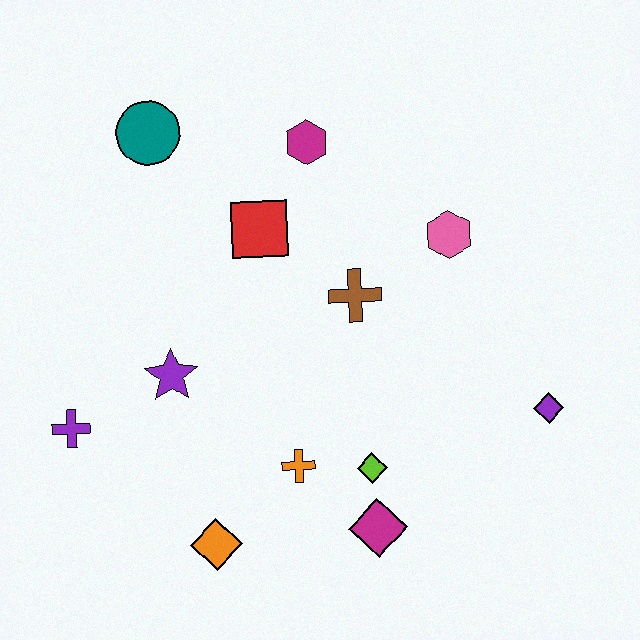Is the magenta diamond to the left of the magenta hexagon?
No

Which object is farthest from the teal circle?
The purple diamond is farthest from the teal circle.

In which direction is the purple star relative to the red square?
The purple star is below the red square.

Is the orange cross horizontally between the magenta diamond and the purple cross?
Yes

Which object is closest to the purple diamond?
The lime diamond is closest to the purple diamond.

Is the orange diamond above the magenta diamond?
No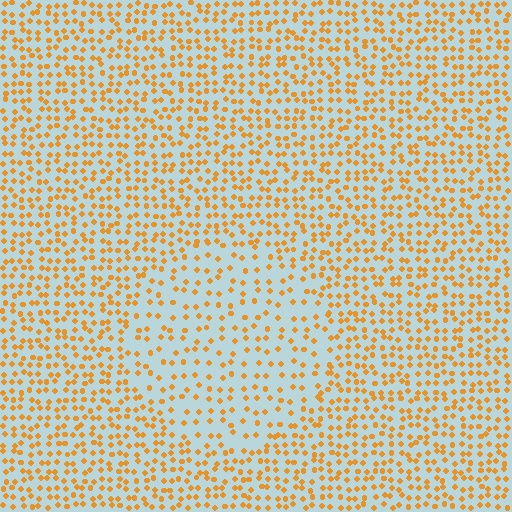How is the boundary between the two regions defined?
The boundary is defined by a change in element density (approximately 1.8x ratio). All elements are the same color, size, and shape.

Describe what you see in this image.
The image contains small orange elements arranged at two different densities. A circle-shaped region is visible where the elements are less densely packed than the surrounding area.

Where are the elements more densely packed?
The elements are more densely packed outside the circle boundary.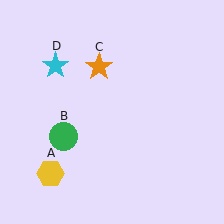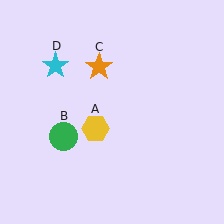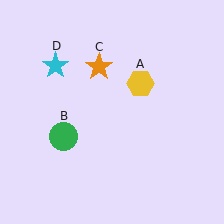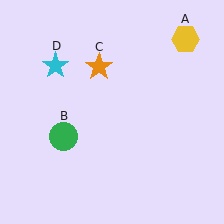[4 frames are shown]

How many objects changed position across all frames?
1 object changed position: yellow hexagon (object A).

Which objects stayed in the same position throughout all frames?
Green circle (object B) and orange star (object C) and cyan star (object D) remained stationary.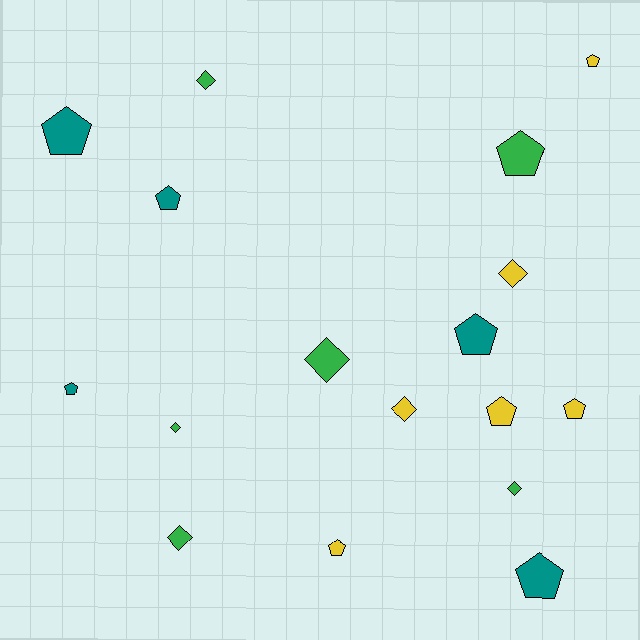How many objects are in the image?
There are 17 objects.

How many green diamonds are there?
There are 5 green diamonds.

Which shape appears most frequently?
Pentagon, with 10 objects.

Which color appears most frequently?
Green, with 6 objects.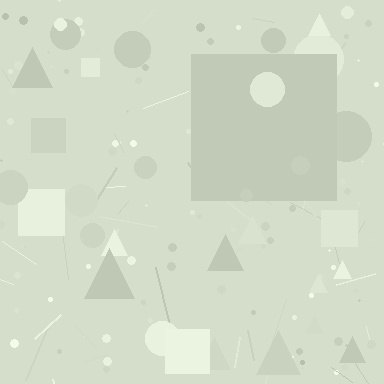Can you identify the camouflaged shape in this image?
The camouflaged shape is a square.